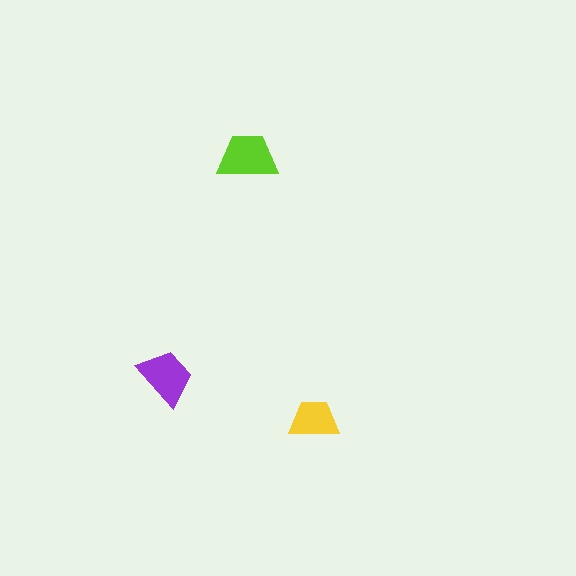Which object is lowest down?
The yellow trapezoid is bottommost.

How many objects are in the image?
There are 3 objects in the image.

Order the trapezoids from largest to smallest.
the lime one, the purple one, the yellow one.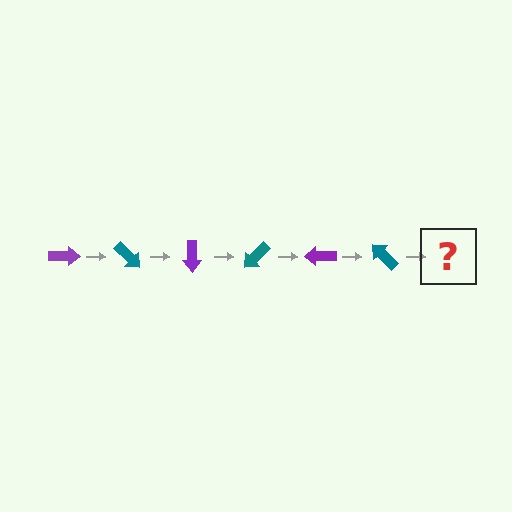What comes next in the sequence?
The next element should be a purple arrow, rotated 270 degrees from the start.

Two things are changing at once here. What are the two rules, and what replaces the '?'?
The two rules are that it rotates 45 degrees each step and the color cycles through purple and teal. The '?' should be a purple arrow, rotated 270 degrees from the start.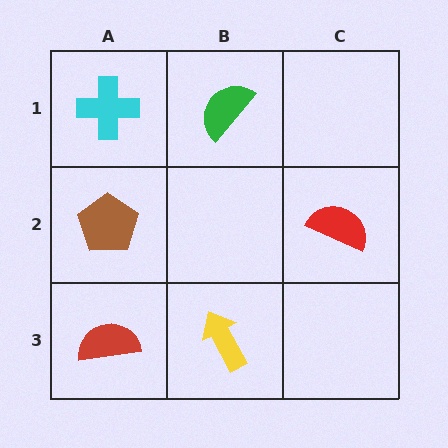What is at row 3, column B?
A yellow arrow.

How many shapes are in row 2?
2 shapes.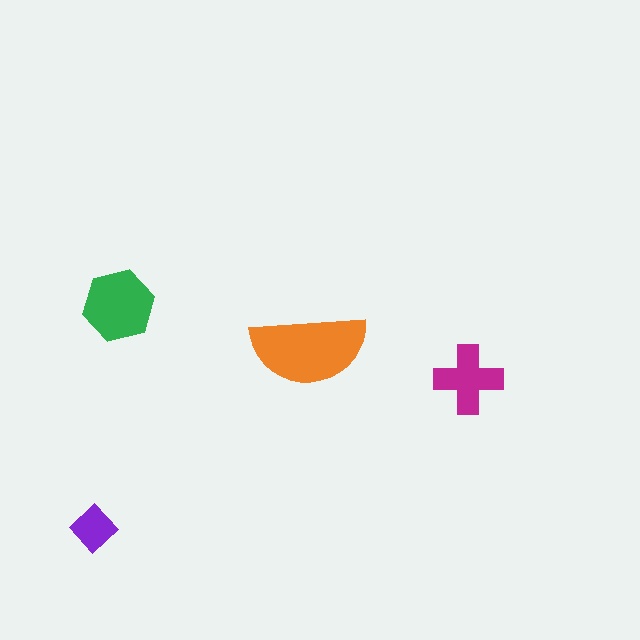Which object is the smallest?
The purple diamond.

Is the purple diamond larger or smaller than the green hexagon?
Smaller.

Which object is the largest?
The orange semicircle.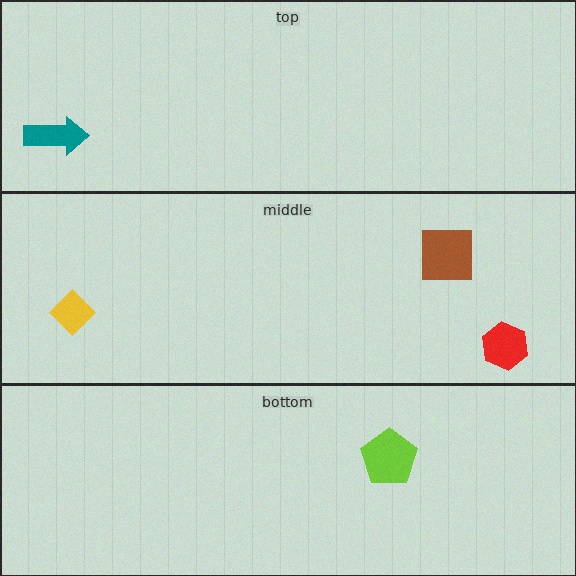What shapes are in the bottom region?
The lime pentagon.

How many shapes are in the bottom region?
1.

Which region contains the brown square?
The middle region.